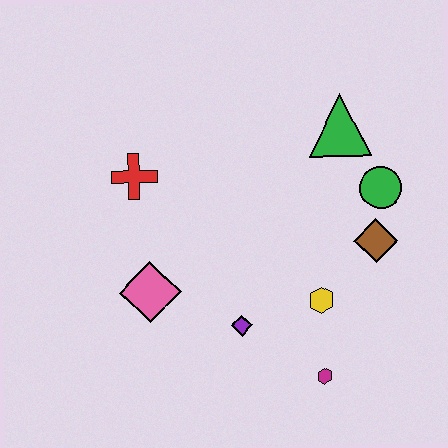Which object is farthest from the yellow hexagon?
The red cross is farthest from the yellow hexagon.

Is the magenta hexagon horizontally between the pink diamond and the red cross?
No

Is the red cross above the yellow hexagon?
Yes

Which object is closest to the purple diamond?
The yellow hexagon is closest to the purple diamond.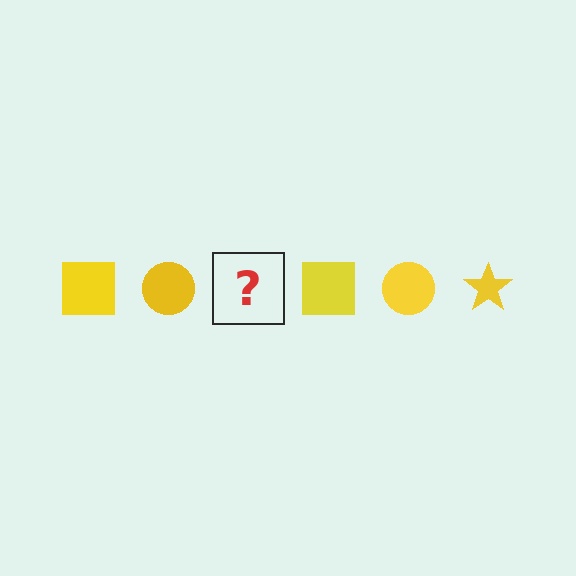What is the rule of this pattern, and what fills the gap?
The rule is that the pattern cycles through square, circle, star shapes in yellow. The gap should be filled with a yellow star.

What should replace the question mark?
The question mark should be replaced with a yellow star.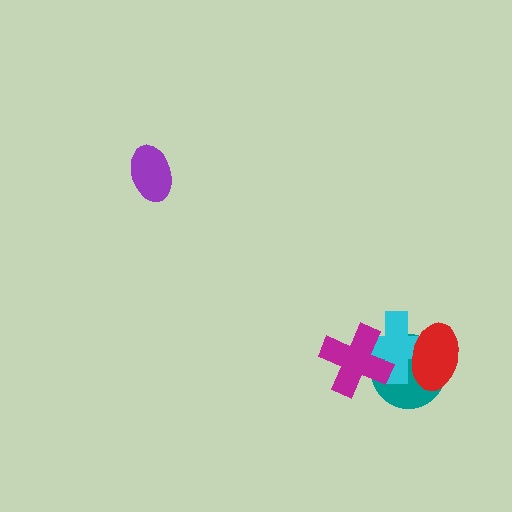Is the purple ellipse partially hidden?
No, no other shape covers it.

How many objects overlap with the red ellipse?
2 objects overlap with the red ellipse.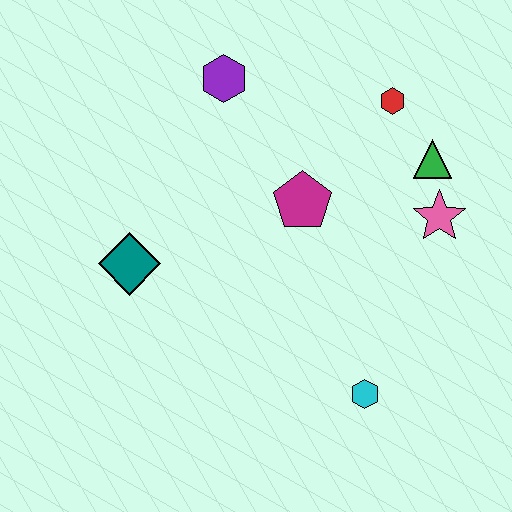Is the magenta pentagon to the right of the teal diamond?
Yes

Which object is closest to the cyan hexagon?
The pink star is closest to the cyan hexagon.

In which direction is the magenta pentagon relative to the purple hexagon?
The magenta pentagon is below the purple hexagon.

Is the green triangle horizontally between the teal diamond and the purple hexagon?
No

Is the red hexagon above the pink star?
Yes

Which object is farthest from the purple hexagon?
The cyan hexagon is farthest from the purple hexagon.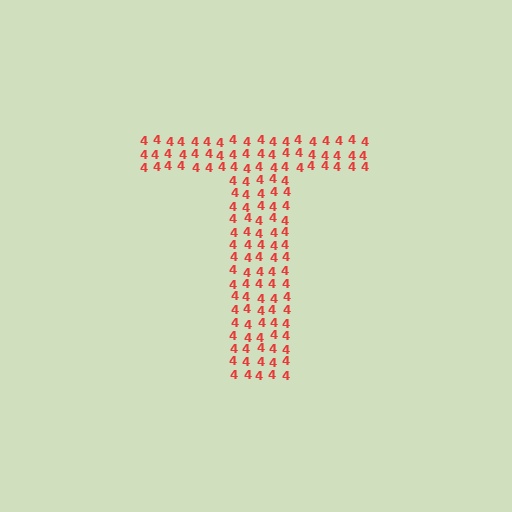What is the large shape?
The large shape is the letter T.